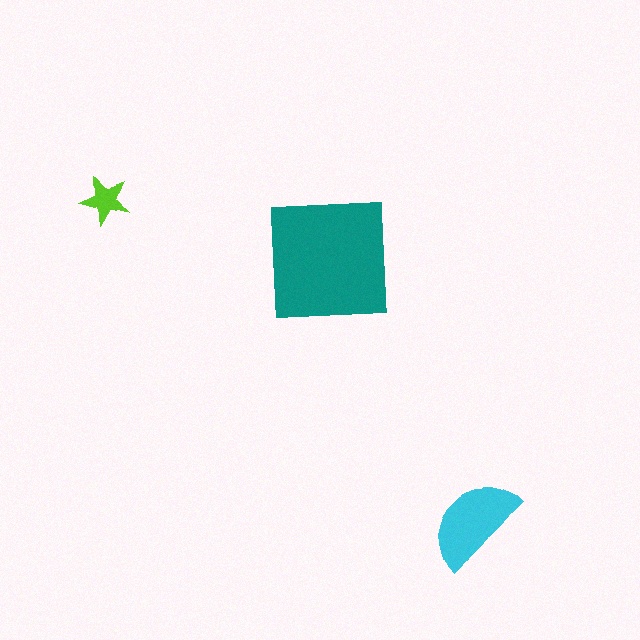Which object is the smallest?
The lime star.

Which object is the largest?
The teal square.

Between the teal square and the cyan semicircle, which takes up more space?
The teal square.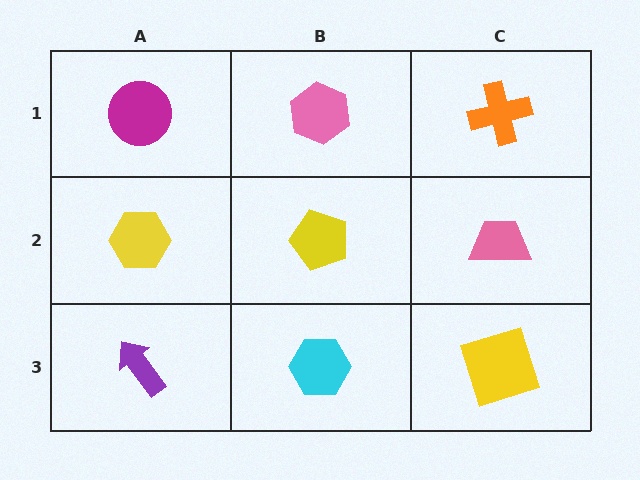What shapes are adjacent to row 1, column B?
A yellow pentagon (row 2, column B), a magenta circle (row 1, column A), an orange cross (row 1, column C).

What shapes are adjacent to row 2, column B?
A pink hexagon (row 1, column B), a cyan hexagon (row 3, column B), a yellow hexagon (row 2, column A), a pink trapezoid (row 2, column C).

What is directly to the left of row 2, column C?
A yellow pentagon.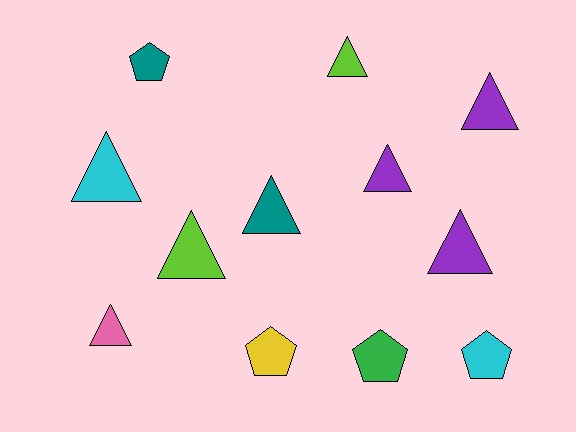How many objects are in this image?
There are 12 objects.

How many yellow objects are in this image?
There is 1 yellow object.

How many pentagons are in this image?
There are 4 pentagons.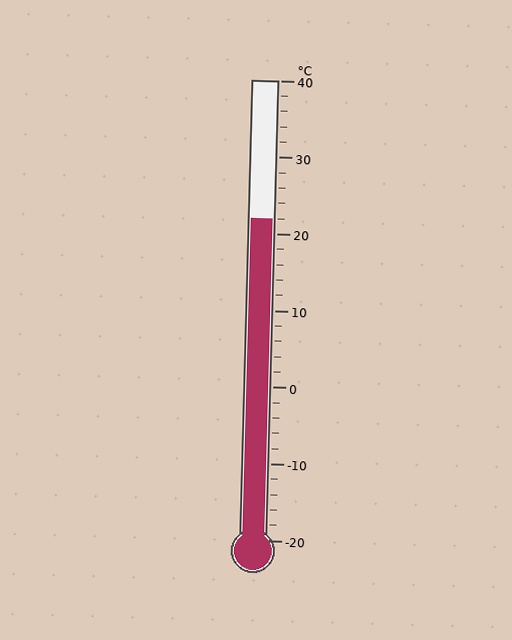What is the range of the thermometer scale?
The thermometer scale ranges from -20°C to 40°C.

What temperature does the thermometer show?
The thermometer shows approximately 22°C.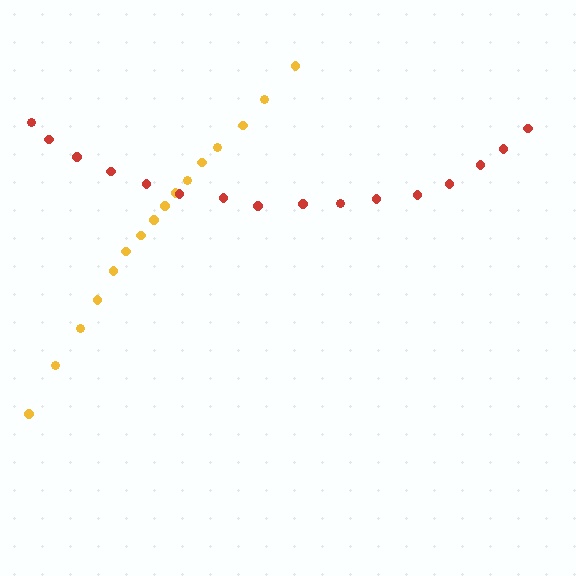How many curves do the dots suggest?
There are 2 distinct paths.